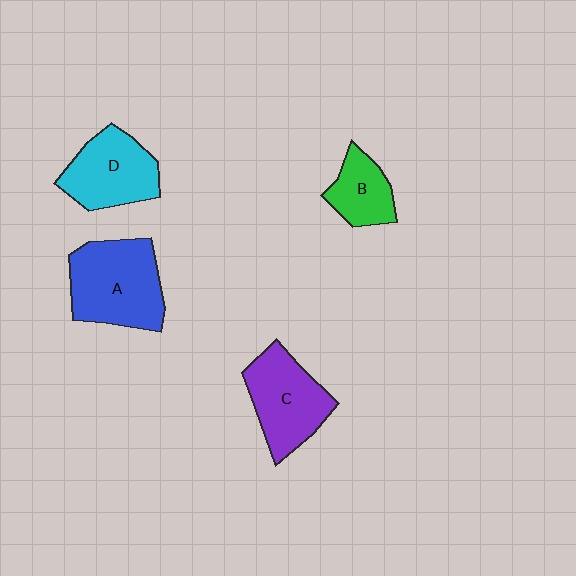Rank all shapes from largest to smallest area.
From largest to smallest: A (blue), C (purple), D (cyan), B (green).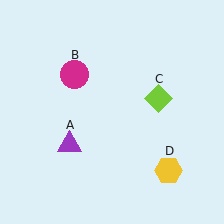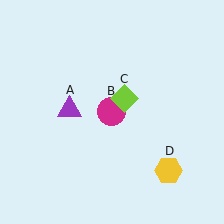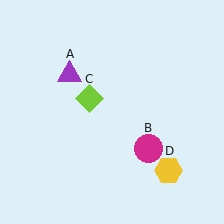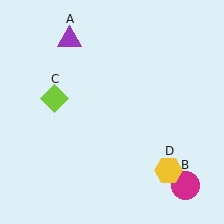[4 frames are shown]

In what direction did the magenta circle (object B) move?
The magenta circle (object B) moved down and to the right.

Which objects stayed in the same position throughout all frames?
Yellow hexagon (object D) remained stationary.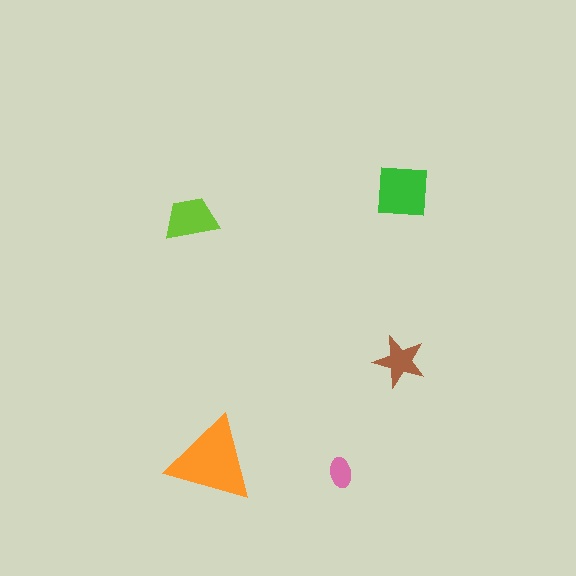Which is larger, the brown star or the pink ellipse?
The brown star.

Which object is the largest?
The orange triangle.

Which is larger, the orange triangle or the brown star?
The orange triangle.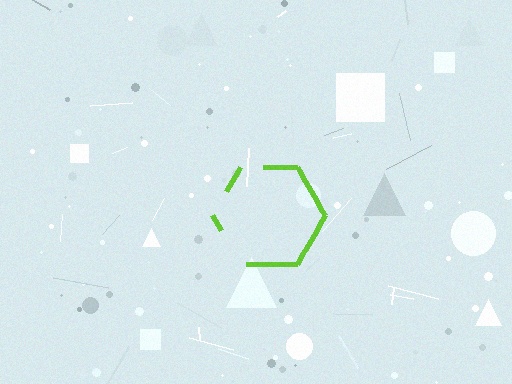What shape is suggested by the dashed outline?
The dashed outline suggests a hexagon.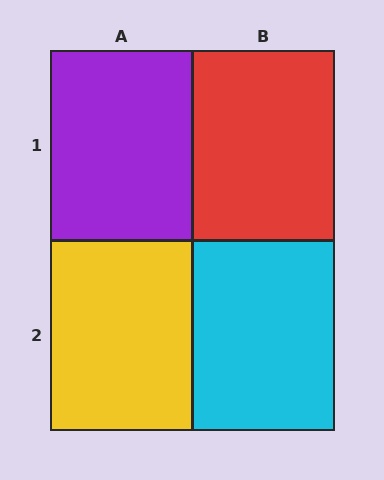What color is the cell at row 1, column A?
Purple.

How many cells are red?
1 cell is red.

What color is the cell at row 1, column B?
Red.